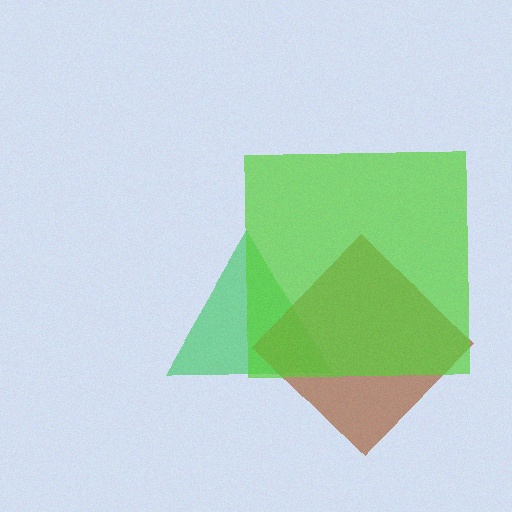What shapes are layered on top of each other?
The layered shapes are: a green triangle, a brown diamond, a lime square.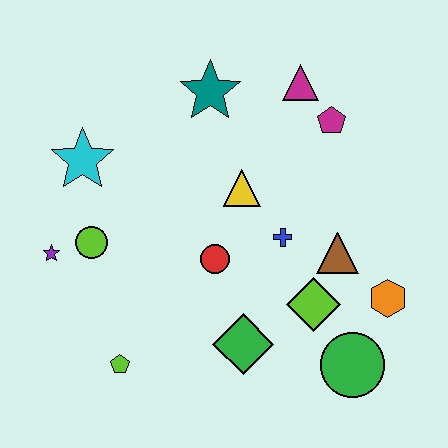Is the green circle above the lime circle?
No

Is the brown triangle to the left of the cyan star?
No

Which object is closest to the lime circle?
The purple star is closest to the lime circle.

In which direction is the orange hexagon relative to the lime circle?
The orange hexagon is to the right of the lime circle.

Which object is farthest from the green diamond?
The magenta triangle is farthest from the green diamond.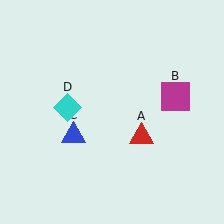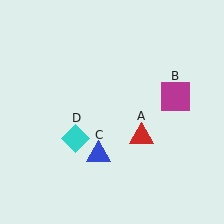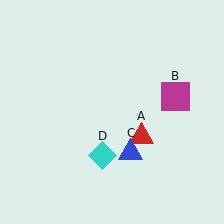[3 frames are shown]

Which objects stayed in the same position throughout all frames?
Red triangle (object A) and magenta square (object B) remained stationary.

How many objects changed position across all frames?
2 objects changed position: blue triangle (object C), cyan diamond (object D).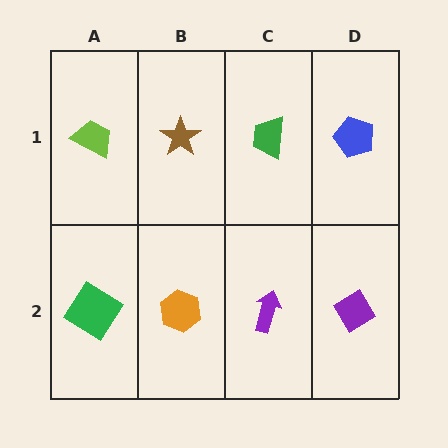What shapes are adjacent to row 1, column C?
A purple arrow (row 2, column C), a brown star (row 1, column B), a blue pentagon (row 1, column D).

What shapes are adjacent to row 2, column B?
A brown star (row 1, column B), a green diamond (row 2, column A), a purple arrow (row 2, column C).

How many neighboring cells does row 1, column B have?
3.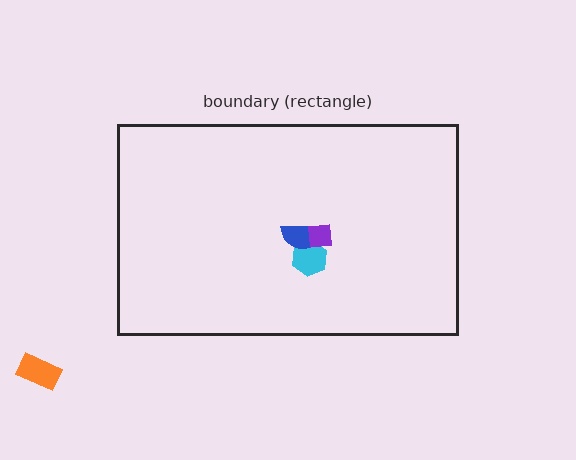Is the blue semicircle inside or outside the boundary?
Inside.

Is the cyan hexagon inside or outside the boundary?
Inside.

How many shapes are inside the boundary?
3 inside, 1 outside.